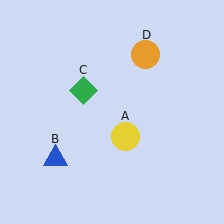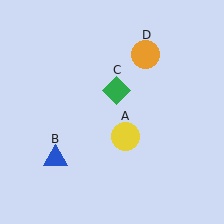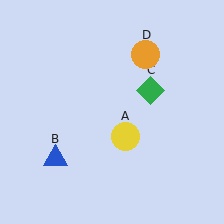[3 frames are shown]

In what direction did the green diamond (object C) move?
The green diamond (object C) moved right.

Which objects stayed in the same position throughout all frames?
Yellow circle (object A) and blue triangle (object B) and orange circle (object D) remained stationary.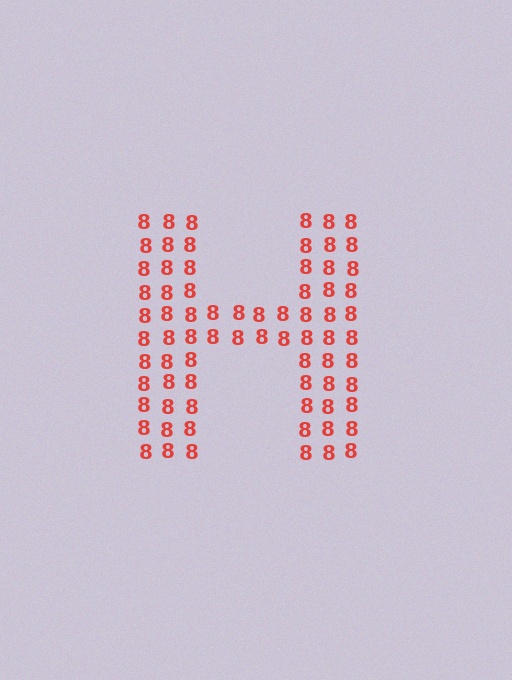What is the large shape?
The large shape is the letter H.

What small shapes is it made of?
It is made of small digit 8's.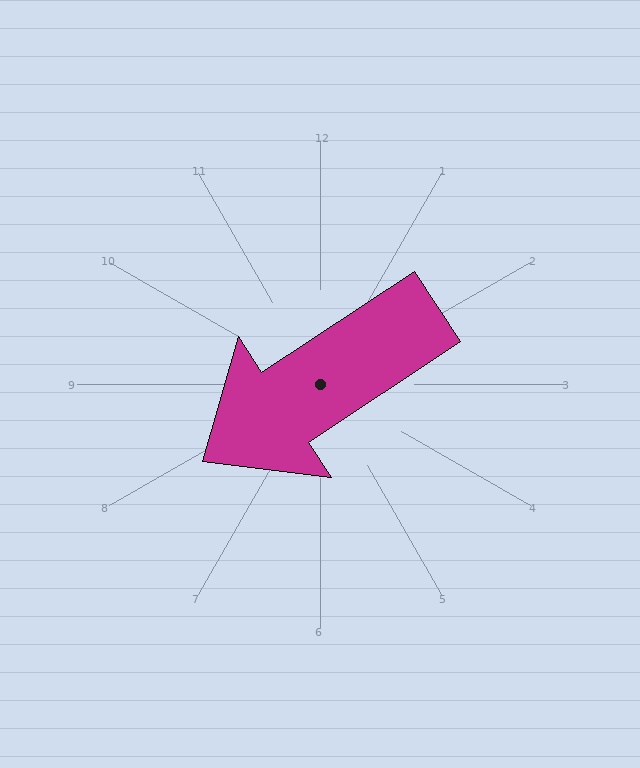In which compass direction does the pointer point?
Southwest.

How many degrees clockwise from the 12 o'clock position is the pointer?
Approximately 237 degrees.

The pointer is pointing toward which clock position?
Roughly 8 o'clock.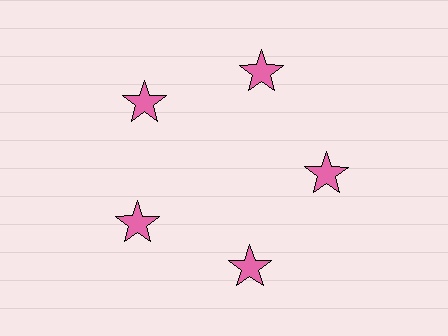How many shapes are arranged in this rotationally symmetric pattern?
There are 5 shapes, arranged in 5 groups of 1.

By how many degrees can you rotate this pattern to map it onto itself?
The pattern maps onto itself every 72 degrees of rotation.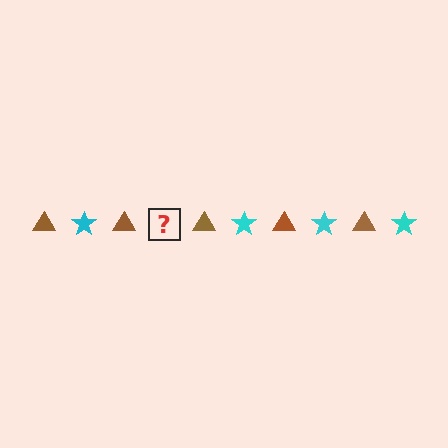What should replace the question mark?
The question mark should be replaced with a cyan star.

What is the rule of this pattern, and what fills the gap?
The rule is that the pattern alternates between brown triangle and cyan star. The gap should be filled with a cyan star.